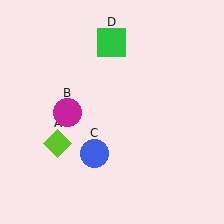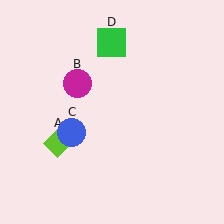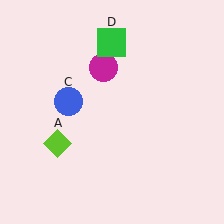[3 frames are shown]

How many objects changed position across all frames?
2 objects changed position: magenta circle (object B), blue circle (object C).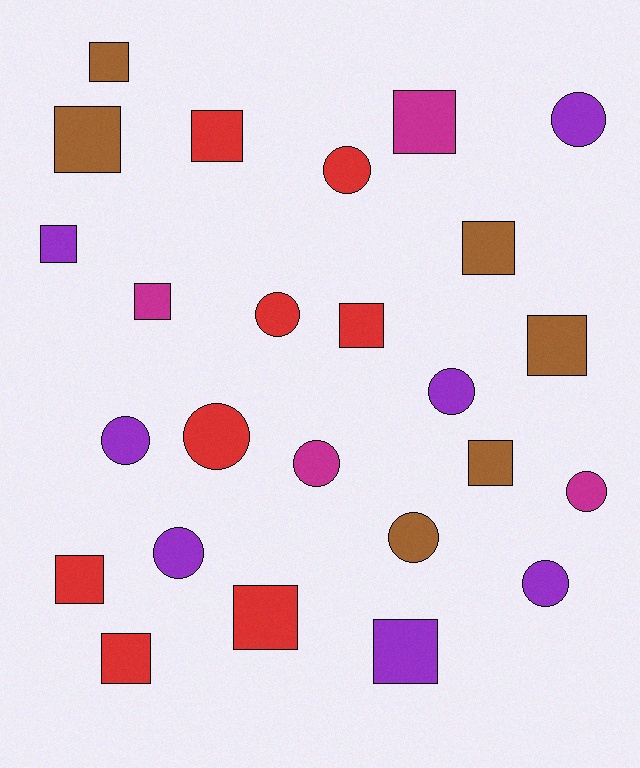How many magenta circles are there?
There are 2 magenta circles.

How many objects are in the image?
There are 25 objects.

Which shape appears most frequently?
Square, with 14 objects.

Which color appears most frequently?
Red, with 8 objects.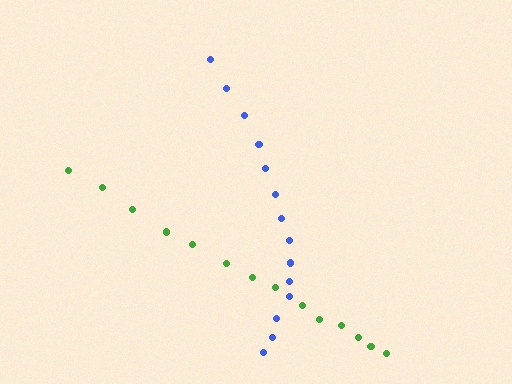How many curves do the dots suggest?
There are 2 distinct paths.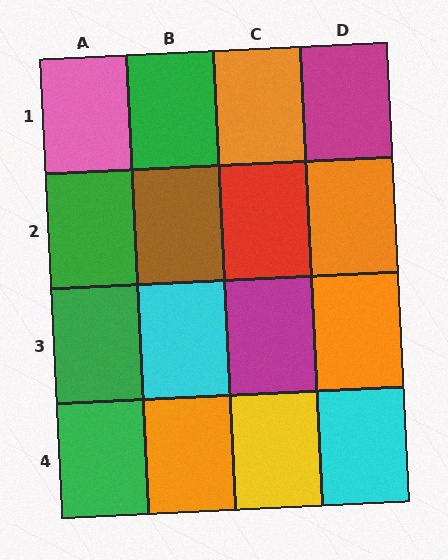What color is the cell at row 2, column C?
Red.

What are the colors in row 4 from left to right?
Green, orange, yellow, cyan.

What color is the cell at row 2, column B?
Brown.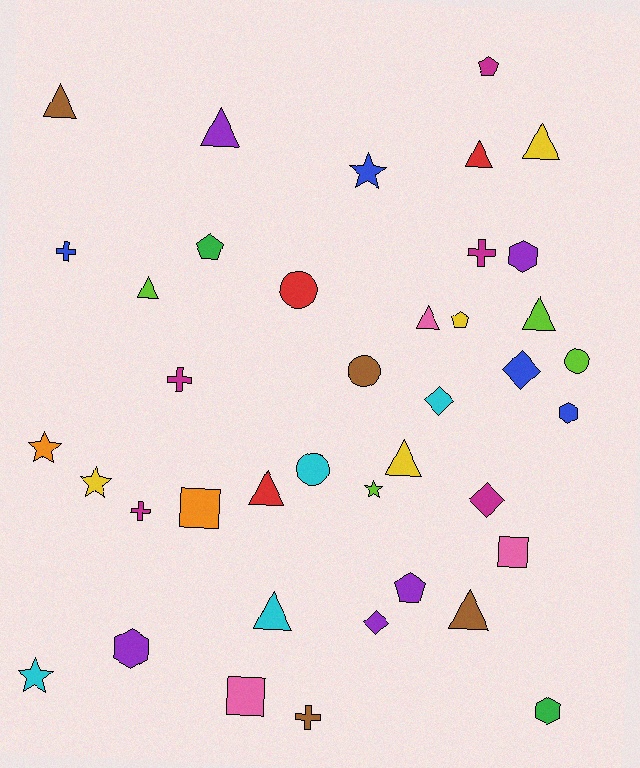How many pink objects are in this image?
There are 3 pink objects.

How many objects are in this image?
There are 40 objects.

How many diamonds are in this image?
There are 4 diamonds.